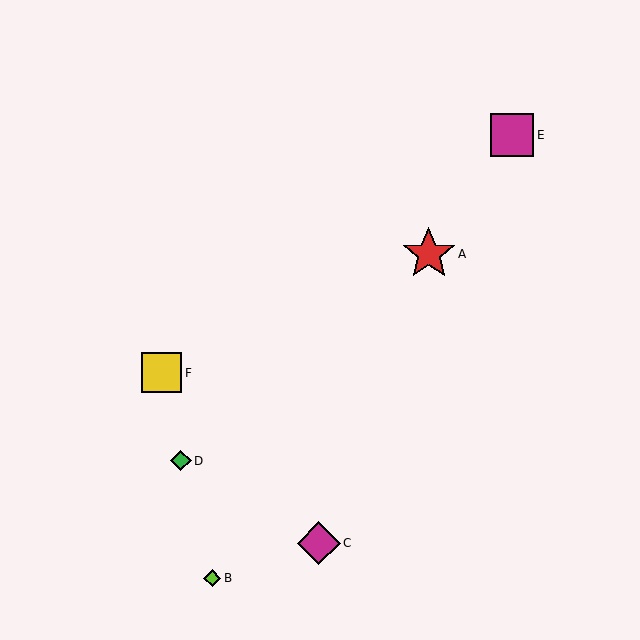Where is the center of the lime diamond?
The center of the lime diamond is at (212, 578).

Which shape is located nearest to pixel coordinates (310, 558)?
The magenta diamond (labeled C) at (319, 543) is nearest to that location.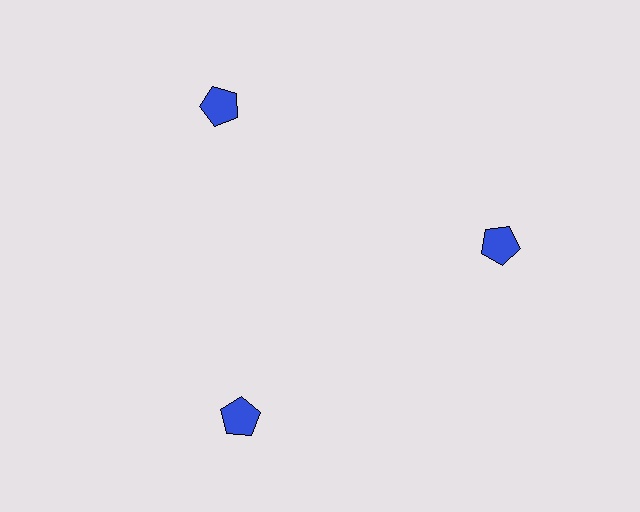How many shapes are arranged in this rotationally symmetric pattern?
There are 3 shapes, arranged in 3 groups of 1.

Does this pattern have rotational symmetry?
Yes, this pattern has 3-fold rotational symmetry. It looks the same after rotating 120 degrees around the center.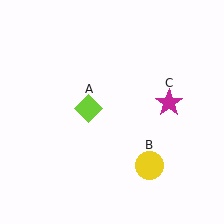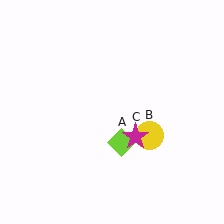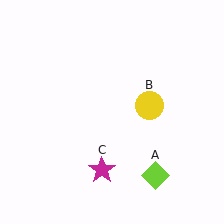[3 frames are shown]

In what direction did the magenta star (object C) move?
The magenta star (object C) moved down and to the left.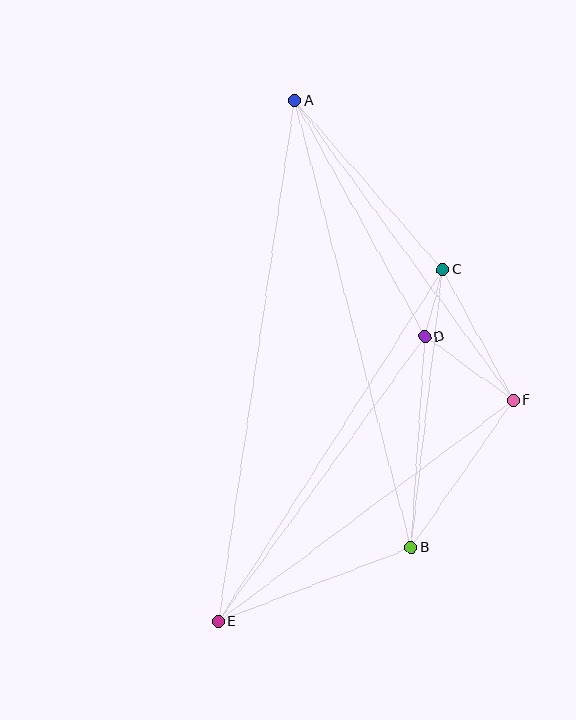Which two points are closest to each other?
Points C and D are closest to each other.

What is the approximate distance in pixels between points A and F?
The distance between A and F is approximately 371 pixels.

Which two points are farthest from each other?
Points A and E are farthest from each other.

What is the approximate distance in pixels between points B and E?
The distance between B and E is approximately 207 pixels.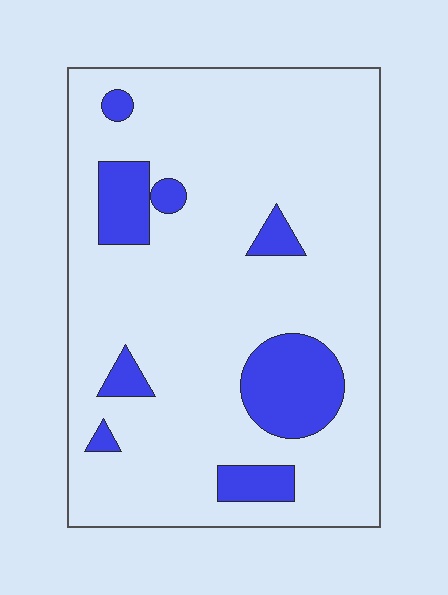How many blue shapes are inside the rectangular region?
8.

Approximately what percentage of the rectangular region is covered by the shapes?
Approximately 15%.